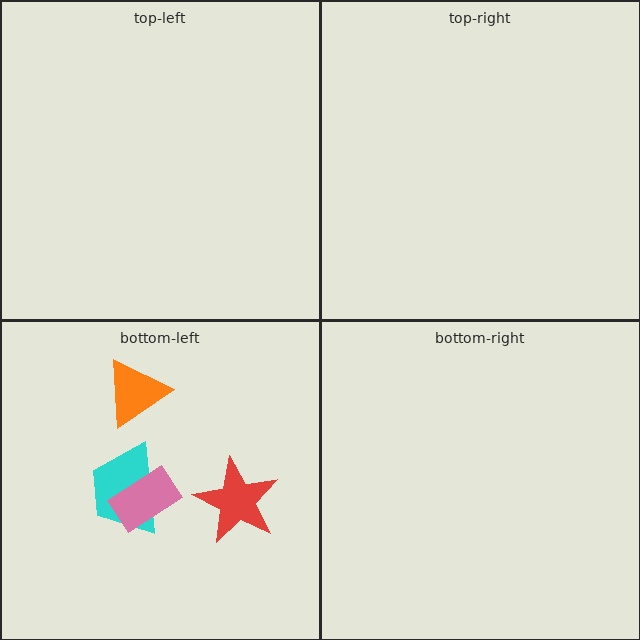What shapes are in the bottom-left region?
The cyan trapezoid, the orange triangle, the pink rectangle, the red star.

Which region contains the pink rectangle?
The bottom-left region.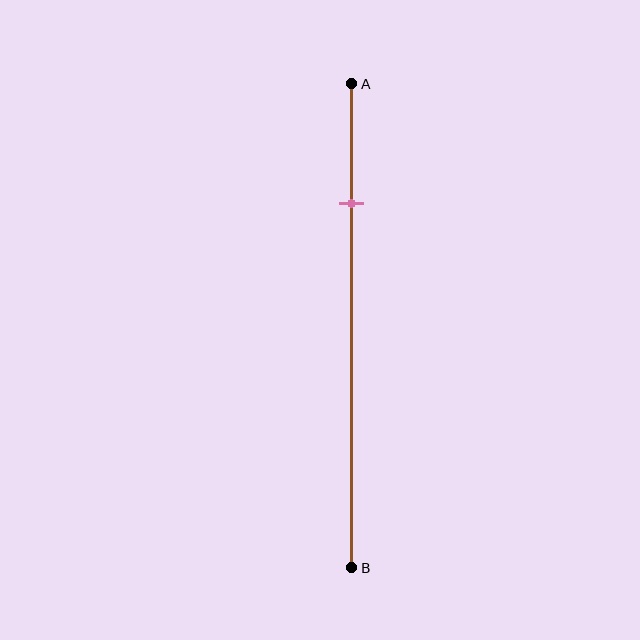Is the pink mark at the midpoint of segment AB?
No, the mark is at about 25% from A, not at the 50% midpoint.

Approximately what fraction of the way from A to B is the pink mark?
The pink mark is approximately 25% of the way from A to B.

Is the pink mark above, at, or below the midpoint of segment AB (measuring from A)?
The pink mark is above the midpoint of segment AB.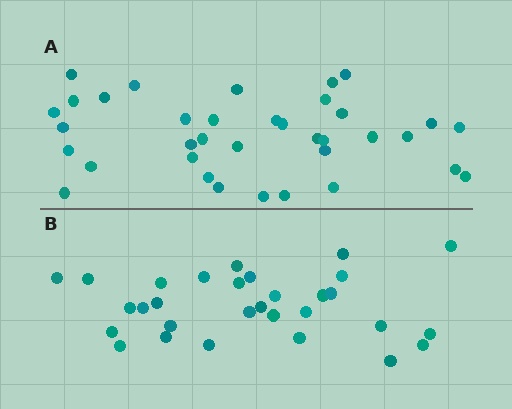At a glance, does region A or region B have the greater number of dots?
Region A (the top region) has more dots.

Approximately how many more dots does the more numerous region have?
Region A has about 6 more dots than region B.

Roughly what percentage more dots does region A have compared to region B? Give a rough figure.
About 20% more.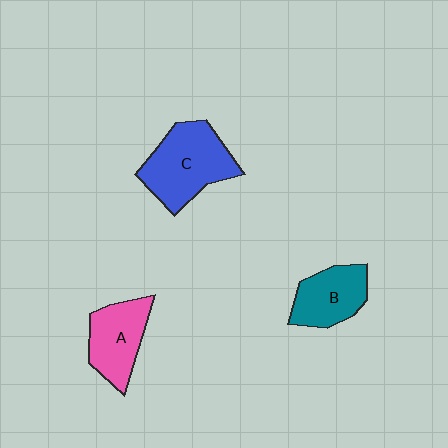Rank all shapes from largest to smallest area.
From largest to smallest: C (blue), A (pink), B (teal).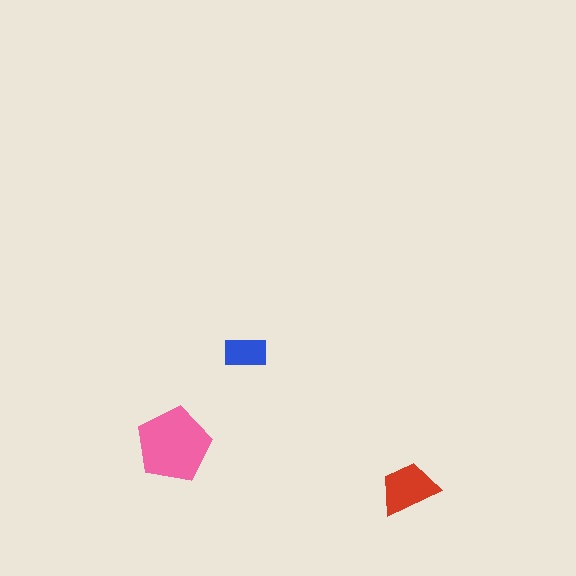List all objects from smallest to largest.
The blue rectangle, the red trapezoid, the pink pentagon.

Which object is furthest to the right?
The red trapezoid is rightmost.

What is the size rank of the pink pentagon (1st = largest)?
1st.